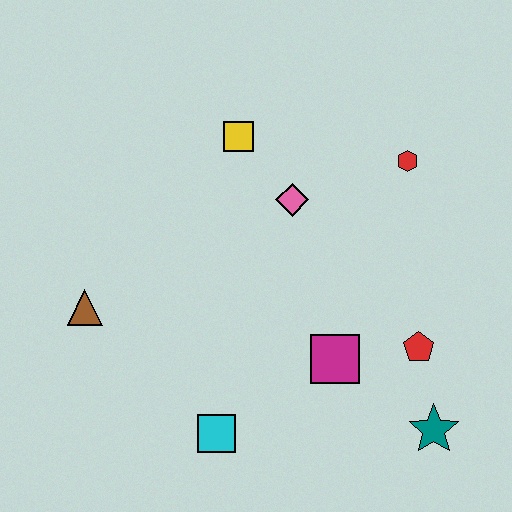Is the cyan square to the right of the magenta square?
No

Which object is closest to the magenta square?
The red pentagon is closest to the magenta square.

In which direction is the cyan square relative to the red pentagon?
The cyan square is to the left of the red pentagon.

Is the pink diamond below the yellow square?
Yes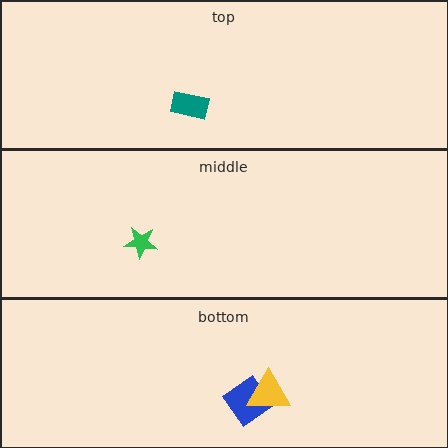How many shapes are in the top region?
1.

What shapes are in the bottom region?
The blue diamond, the yellow triangle.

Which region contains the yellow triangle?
The bottom region.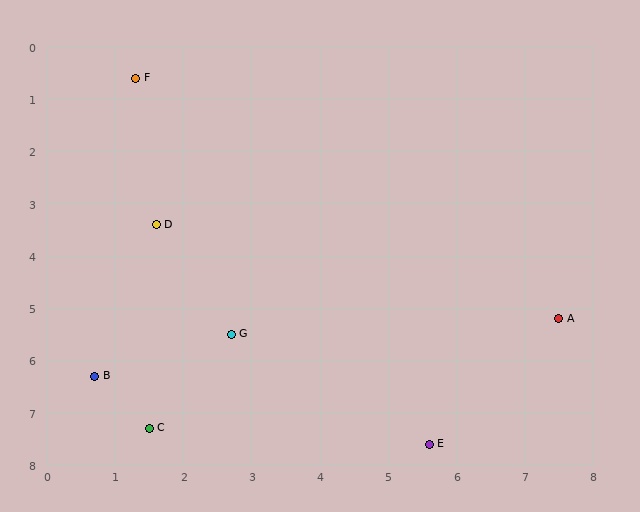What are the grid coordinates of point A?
Point A is at approximately (7.5, 5.2).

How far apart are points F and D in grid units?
Points F and D are about 2.8 grid units apart.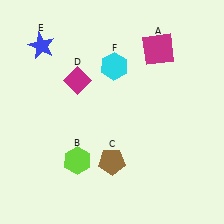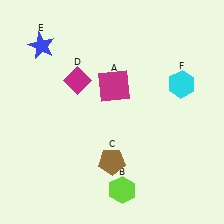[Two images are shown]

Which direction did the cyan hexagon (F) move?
The cyan hexagon (F) moved right.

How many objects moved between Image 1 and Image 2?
3 objects moved between the two images.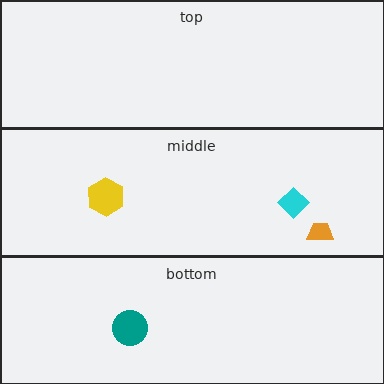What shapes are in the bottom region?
The teal circle.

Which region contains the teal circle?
The bottom region.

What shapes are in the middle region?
The yellow hexagon, the cyan diamond, the orange trapezoid.